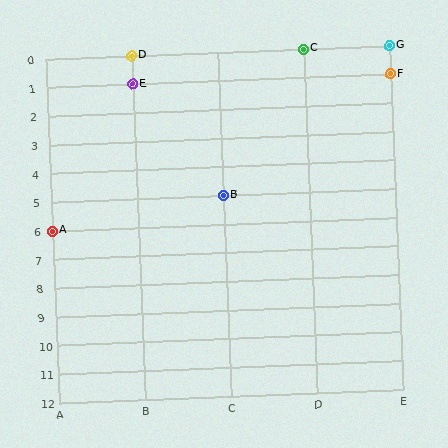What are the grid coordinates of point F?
Point F is at grid coordinates (E, 1).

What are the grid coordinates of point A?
Point A is at grid coordinates (A, 6).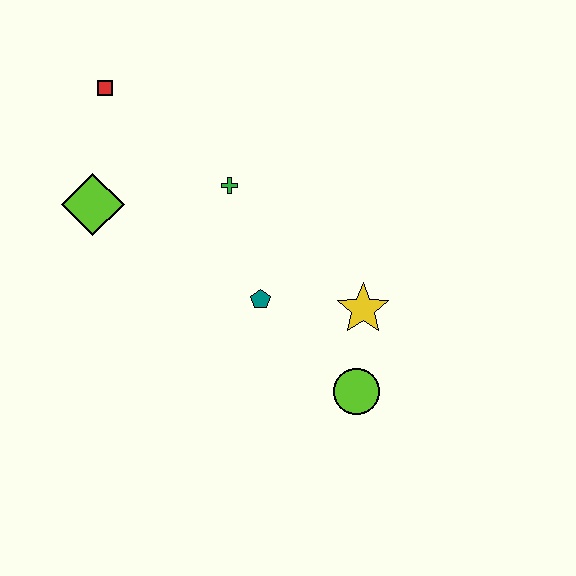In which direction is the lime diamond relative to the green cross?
The lime diamond is to the left of the green cross.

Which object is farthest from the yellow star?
The red square is farthest from the yellow star.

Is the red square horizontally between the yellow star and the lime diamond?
Yes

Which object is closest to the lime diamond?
The red square is closest to the lime diamond.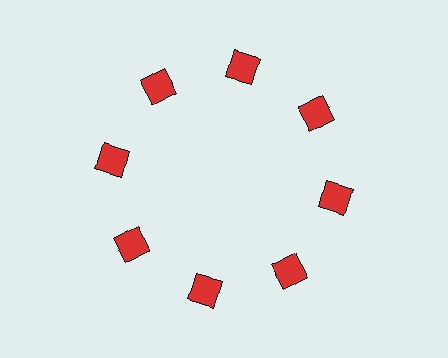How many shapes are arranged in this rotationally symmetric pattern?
There are 8 shapes, arranged in 8 groups of 1.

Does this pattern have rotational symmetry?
Yes, this pattern has 8-fold rotational symmetry. It looks the same after rotating 45 degrees around the center.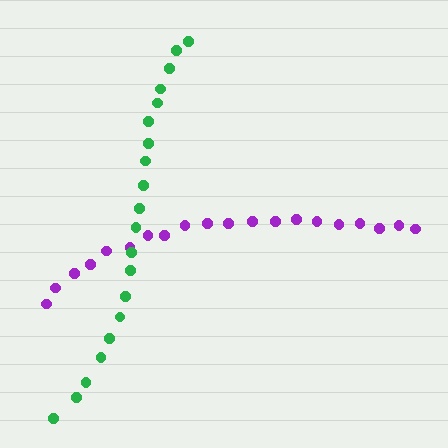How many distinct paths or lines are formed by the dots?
There are 2 distinct paths.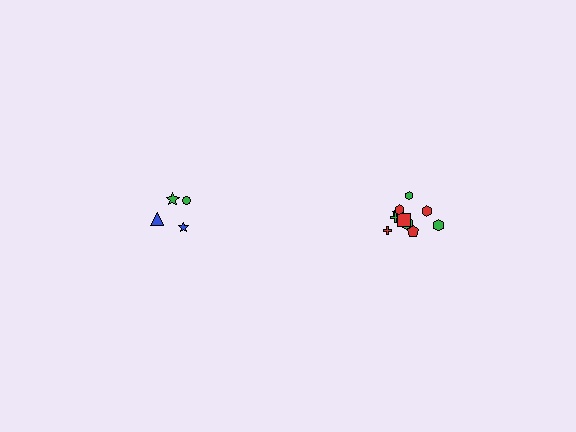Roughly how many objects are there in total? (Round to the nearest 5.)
Roughly 15 objects in total.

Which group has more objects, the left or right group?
The right group.